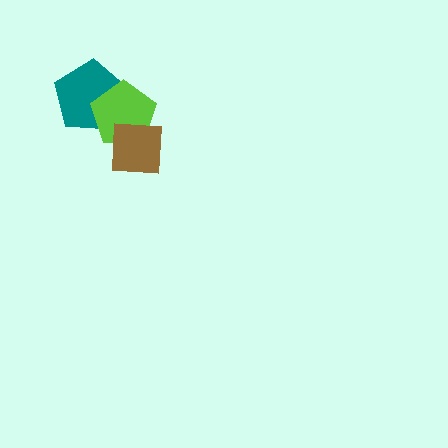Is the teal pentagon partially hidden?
Yes, it is partially covered by another shape.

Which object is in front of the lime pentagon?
The brown square is in front of the lime pentagon.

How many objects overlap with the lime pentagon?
2 objects overlap with the lime pentagon.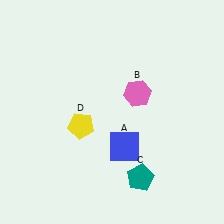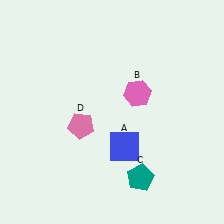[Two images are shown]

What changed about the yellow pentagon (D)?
In Image 1, D is yellow. In Image 2, it changed to pink.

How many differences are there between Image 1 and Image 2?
There is 1 difference between the two images.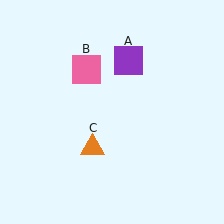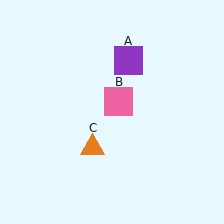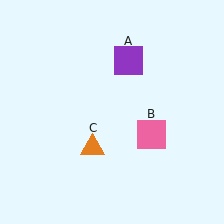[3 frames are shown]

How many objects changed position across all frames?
1 object changed position: pink square (object B).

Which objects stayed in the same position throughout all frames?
Purple square (object A) and orange triangle (object C) remained stationary.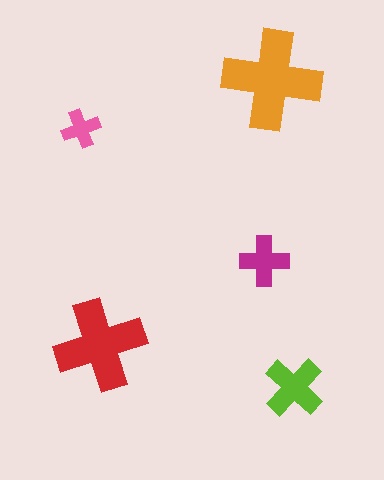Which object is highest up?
The orange cross is topmost.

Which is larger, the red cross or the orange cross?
The orange one.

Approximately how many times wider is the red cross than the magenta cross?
About 2 times wider.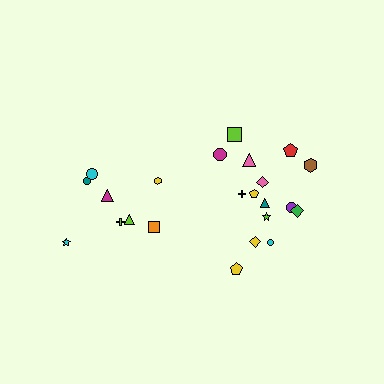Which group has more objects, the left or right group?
The right group.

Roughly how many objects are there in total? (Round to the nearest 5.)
Roughly 25 objects in total.